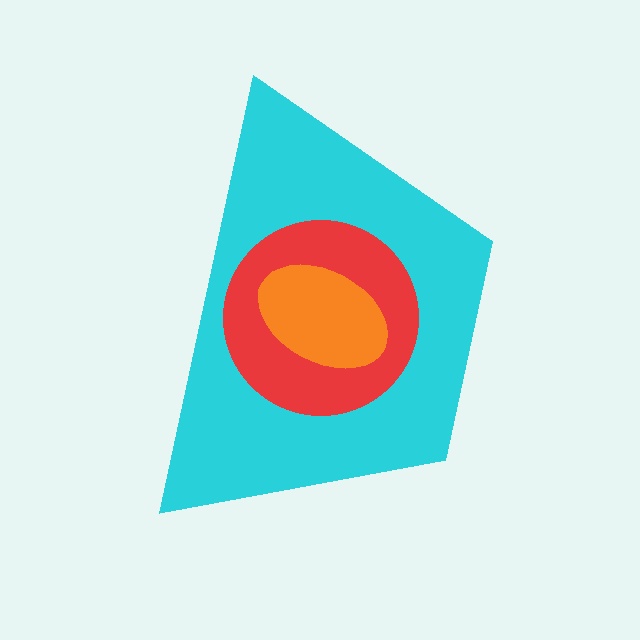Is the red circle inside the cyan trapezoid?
Yes.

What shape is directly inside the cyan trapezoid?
The red circle.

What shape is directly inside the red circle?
The orange ellipse.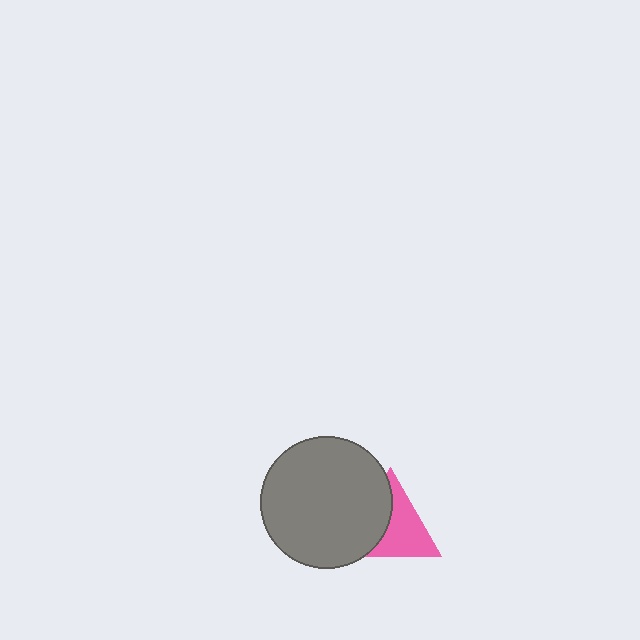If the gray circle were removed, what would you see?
You would see the complete pink triangle.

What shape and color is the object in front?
The object in front is a gray circle.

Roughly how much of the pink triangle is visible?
About half of it is visible (roughly 57%).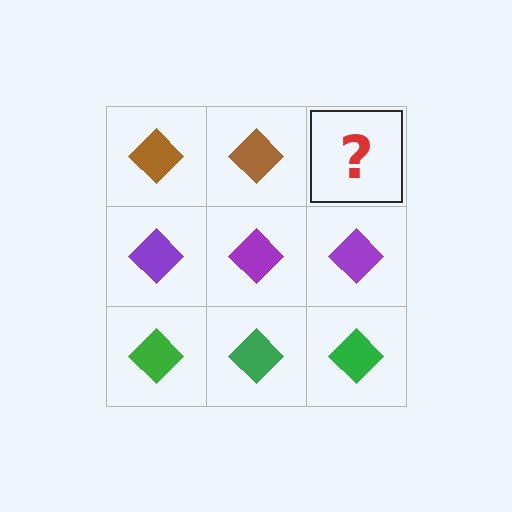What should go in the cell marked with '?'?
The missing cell should contain a brown diamond.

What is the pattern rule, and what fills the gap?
The rule is that each row has a consistent color. The gap should be filled with a brown diamond.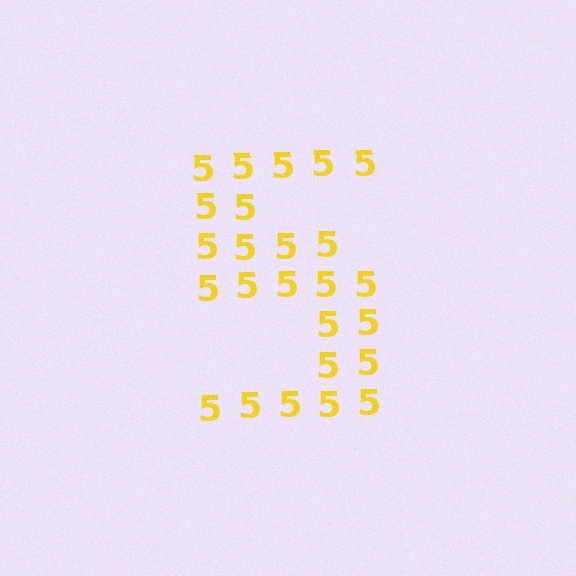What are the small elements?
The small elements are digit 5's.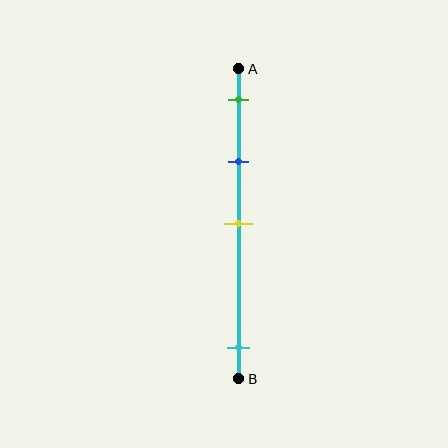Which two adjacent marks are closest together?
The green and blue marks are the closest adjacent pair.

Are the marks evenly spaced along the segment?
No, the marks are not evenly spaced.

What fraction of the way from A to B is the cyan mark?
The cyan mark is approximately 90% (0.9) of the way from A to B.